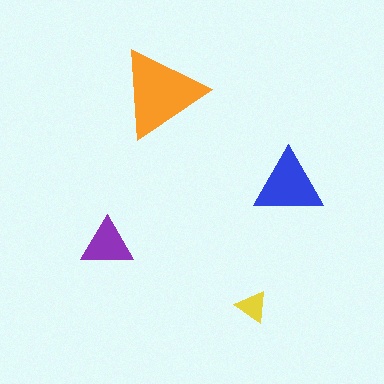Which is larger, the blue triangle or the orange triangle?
The orange one.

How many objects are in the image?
There are 4 objects in the image.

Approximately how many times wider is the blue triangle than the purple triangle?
About 1.5 times wider.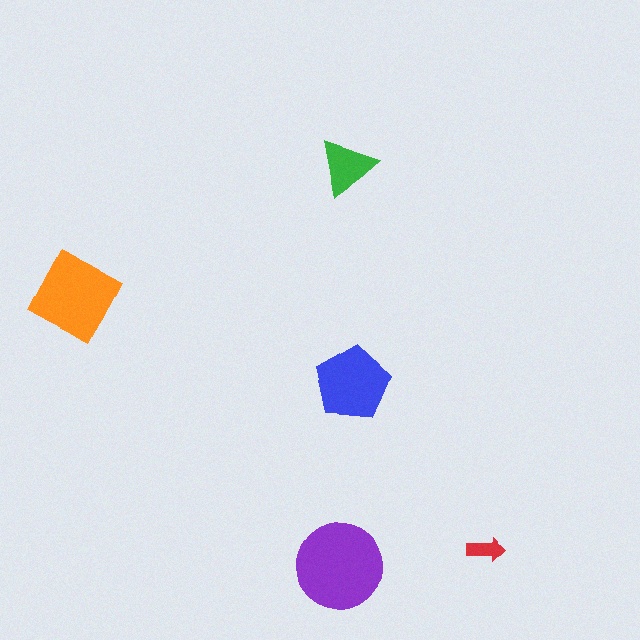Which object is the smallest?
The red arrow.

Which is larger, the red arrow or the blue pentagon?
The blue pentagon.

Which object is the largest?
The purple circle.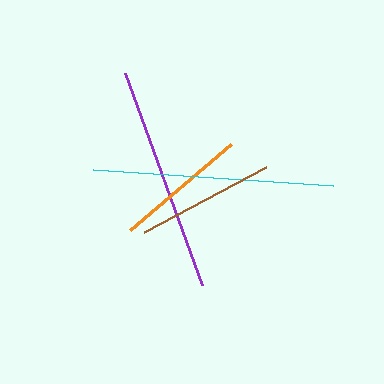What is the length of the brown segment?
The brown segment is approximately 138 pixels long.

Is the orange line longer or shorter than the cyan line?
The cyan line is longer than the orange line.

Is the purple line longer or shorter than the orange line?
The purple line is longer than the orange line.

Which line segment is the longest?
The cyan line is the longest at approximately 240 pixels.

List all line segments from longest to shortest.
From longest to shortest: cyan, purple, brown, orange.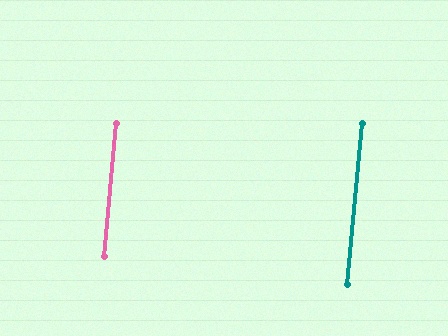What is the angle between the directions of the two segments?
Approximately 0 degrees.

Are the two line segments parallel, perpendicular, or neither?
Parallel — their directions differ by only 0.4°.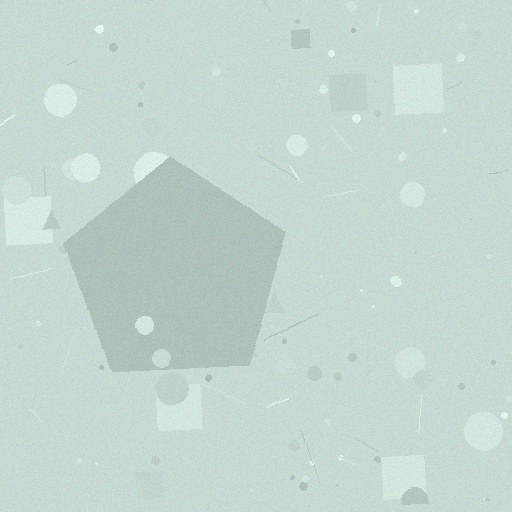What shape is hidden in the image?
A pentagon is hidden in the image.